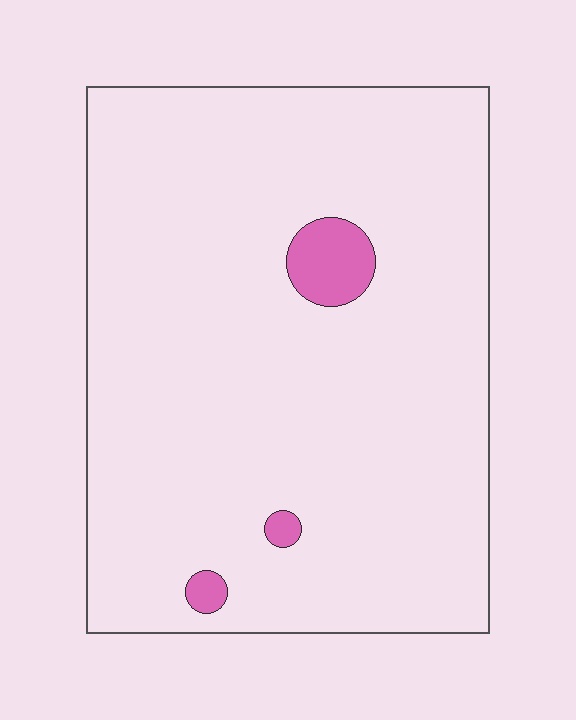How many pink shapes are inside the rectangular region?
3.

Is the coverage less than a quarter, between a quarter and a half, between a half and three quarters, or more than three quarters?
Less than a quarter.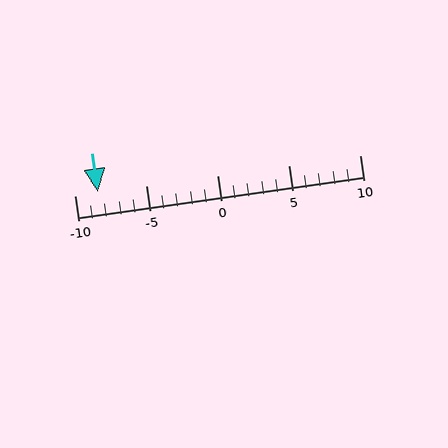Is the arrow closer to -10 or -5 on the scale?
The arrow is closer to -10.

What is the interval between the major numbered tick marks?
The major tick marks are spaced 5 units apart.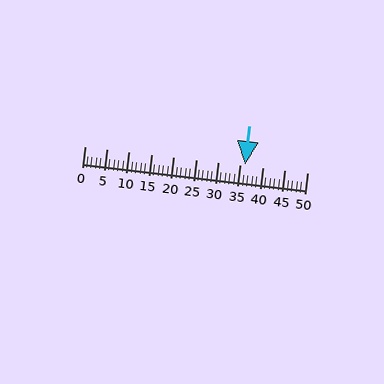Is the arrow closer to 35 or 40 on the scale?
The arrow is closer to 35.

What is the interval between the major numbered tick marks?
The major tick marks are spaced 5 units apart.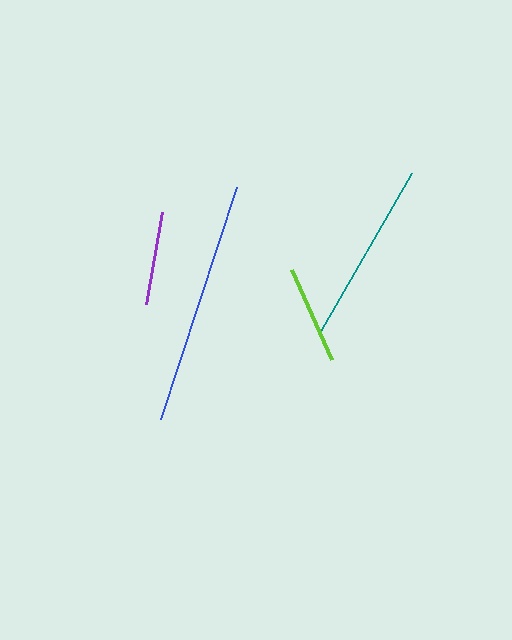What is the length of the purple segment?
The purple segment is approximately 94 pixels long.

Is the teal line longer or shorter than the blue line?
The blue line is longer than the teal line.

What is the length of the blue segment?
The blue segment is approximately 244 pixels long.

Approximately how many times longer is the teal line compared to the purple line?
The teal line is approximately 1.9 times the length of the purple line.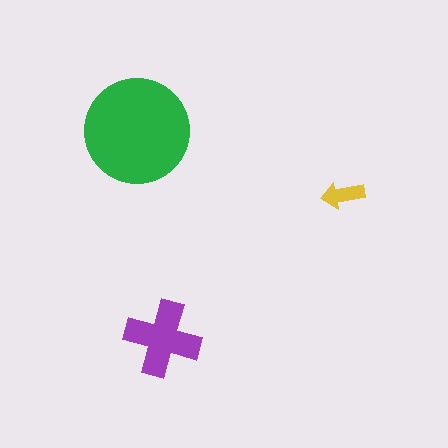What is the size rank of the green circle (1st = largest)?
1st.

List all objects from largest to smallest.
The green circle, the purple cross, the yellow arrow.